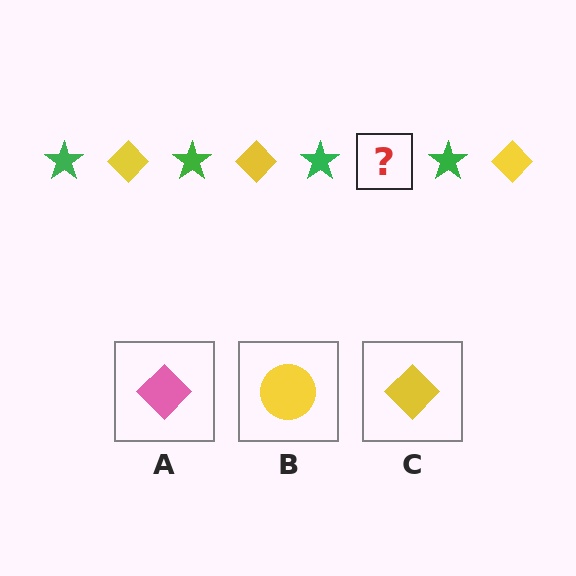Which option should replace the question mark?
Option C.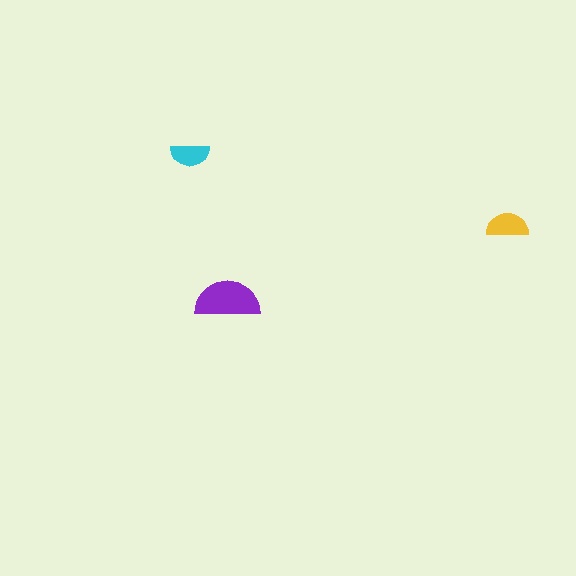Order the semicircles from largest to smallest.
the purple one, the yellow one, the cyan one.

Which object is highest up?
The cyan semicircle is topmost.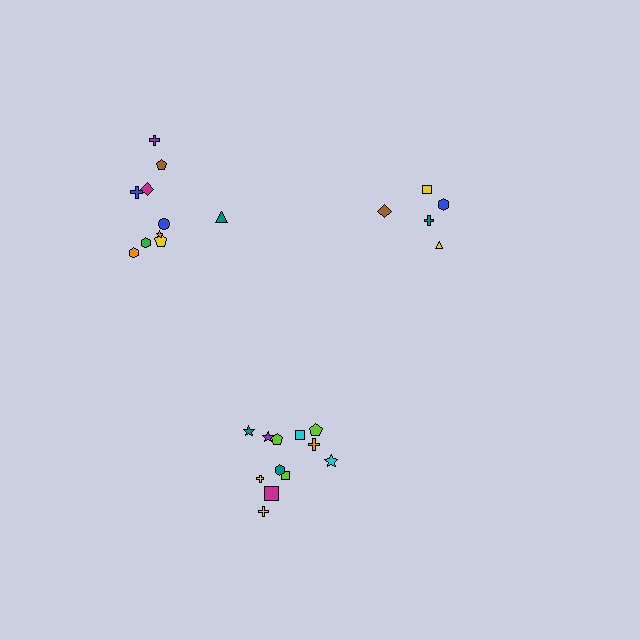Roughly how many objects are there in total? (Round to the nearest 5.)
Roughly 25 objects in total.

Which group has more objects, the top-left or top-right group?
The top-left group.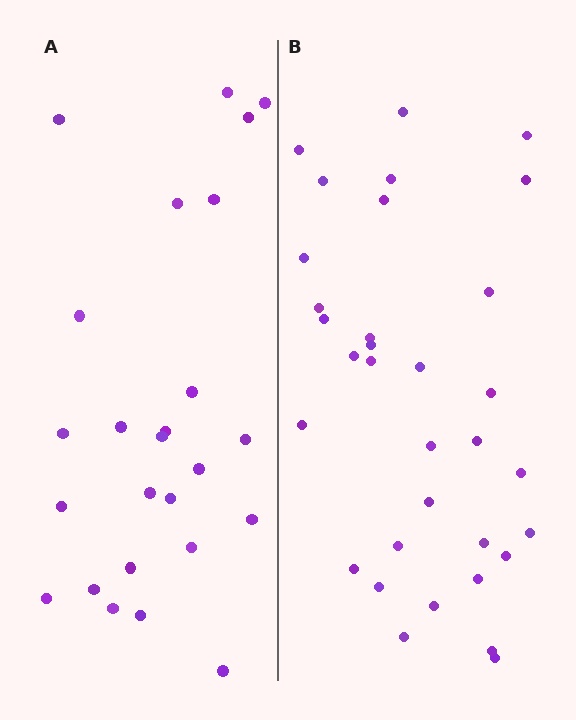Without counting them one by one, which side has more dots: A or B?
Region B (the right region) has more dots.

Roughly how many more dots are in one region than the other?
Region B has roughly 8 or so more dots than region A.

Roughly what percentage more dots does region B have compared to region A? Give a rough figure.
About 30% more.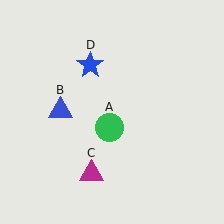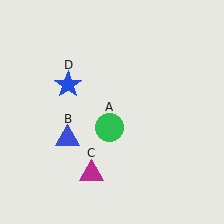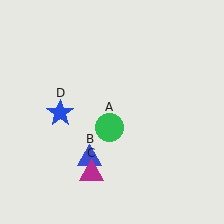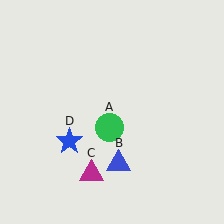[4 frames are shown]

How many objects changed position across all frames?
2 objects changed position: blue triangle (object B), blue star (object D).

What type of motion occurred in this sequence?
The blue triangle (object B), blue star (object D) rotated counterclockwise around the center of the scene.